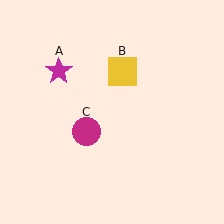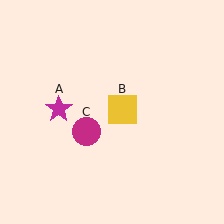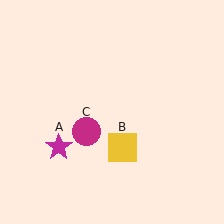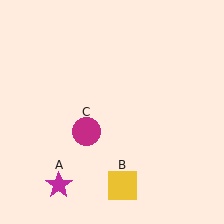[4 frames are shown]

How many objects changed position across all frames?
2 objects changed position: magenta star (object A), yellow square (object B).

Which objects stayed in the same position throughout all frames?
Magenta circle (object C) remained stationary.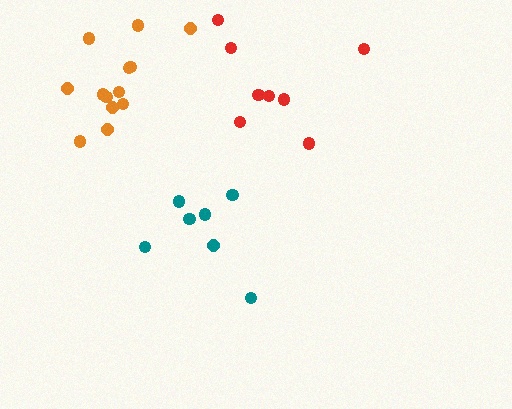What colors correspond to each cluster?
The clusters are colored: teal, orange, red.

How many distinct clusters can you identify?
There are 3 distinct clusters.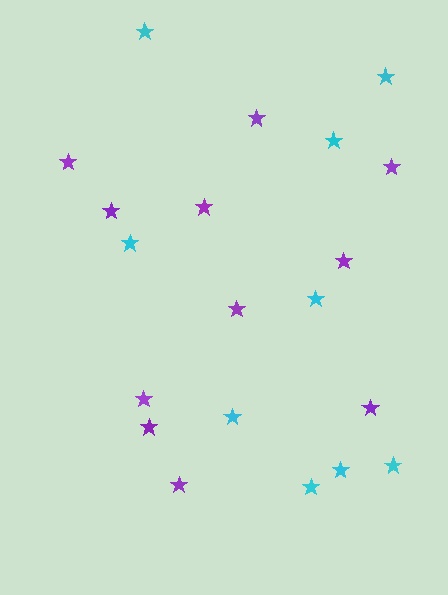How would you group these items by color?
There are 2 groups: one group of purple stars (11) and one group of cyan stars (9).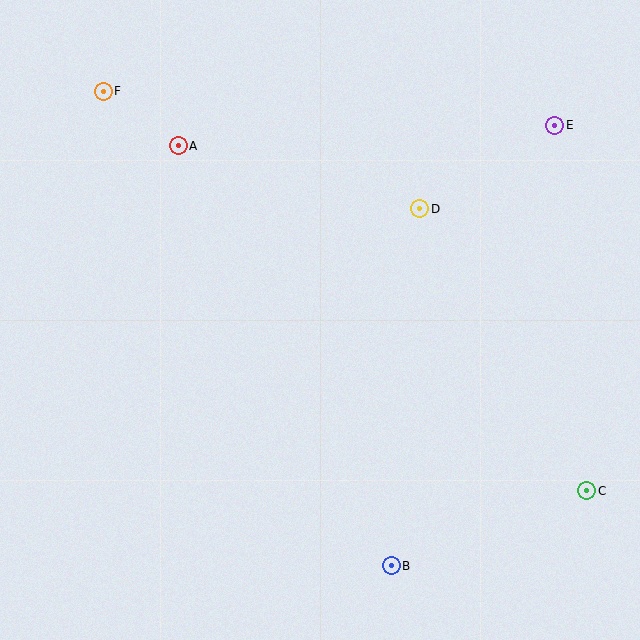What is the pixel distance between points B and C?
The distance between B and C is 209 pixels.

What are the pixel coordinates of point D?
Point D is at (420, 209).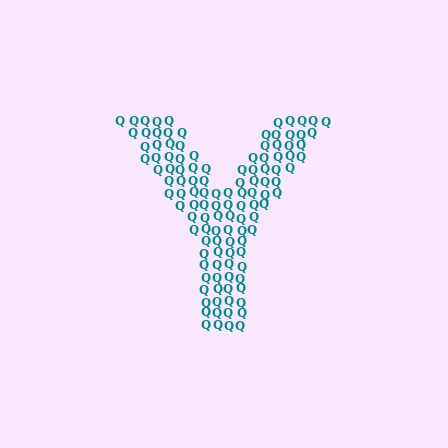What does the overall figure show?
The overall figure shows the letter Y.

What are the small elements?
The small elements are letter Q's.